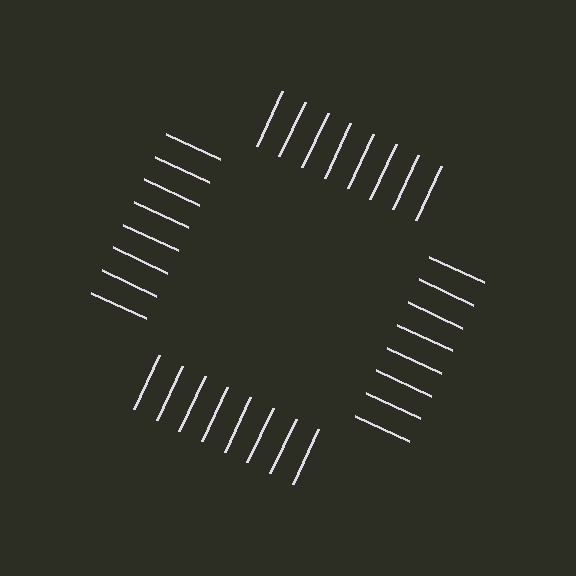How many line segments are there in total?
32 — 8 along each of the 4 edges.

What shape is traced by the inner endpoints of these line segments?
An illusory square — the line segments terminate on its edges but no continuous stroke is drawn.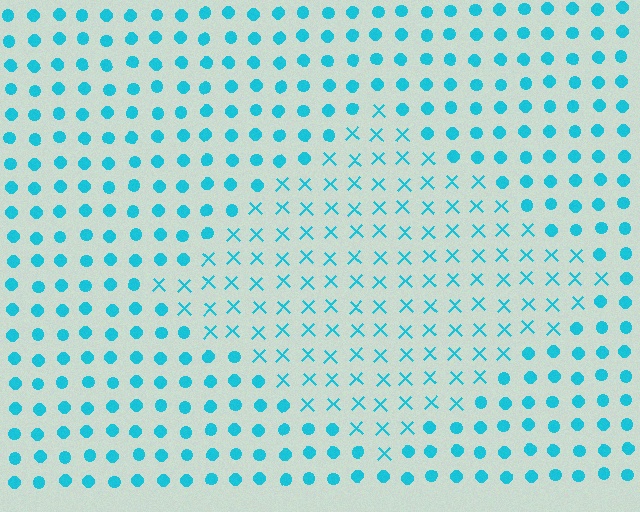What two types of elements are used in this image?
The image uses X marks inside the diamond region and circles outside it.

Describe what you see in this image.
The image is filled with small cyan elements arranged in a uniform grid. A diamond-shaped region contains X marks, while the surrounding area contains circles. The boundary is defined purely by the change in element shape.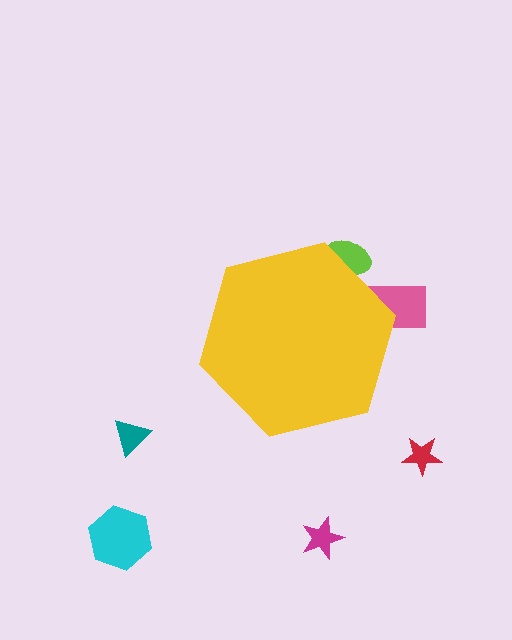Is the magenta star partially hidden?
No, the magenta star is fully visible.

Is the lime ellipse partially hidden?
Yes, the lime ellipse is partially hidden behind the yellow hexagon.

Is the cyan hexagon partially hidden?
No, the cyan hexagon is fully visible.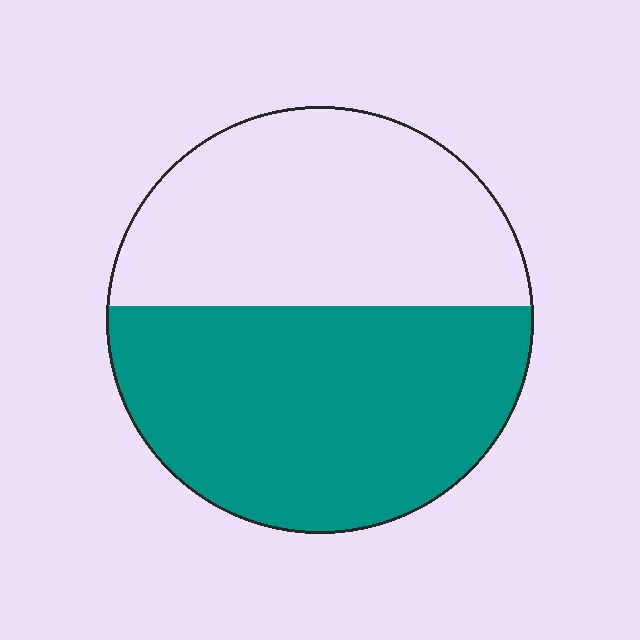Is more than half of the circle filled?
Yes.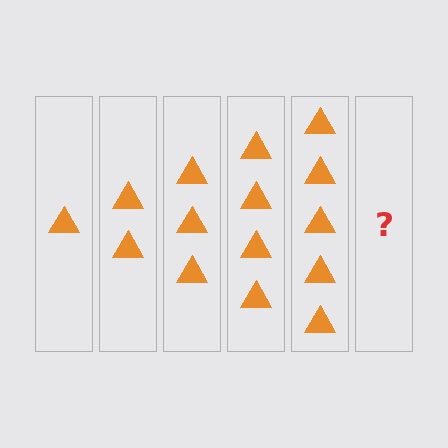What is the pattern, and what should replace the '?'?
The pattern is that each step adds one more triangle. The '?' should be 6 triangles.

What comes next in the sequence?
The next element should be 6 triangles.